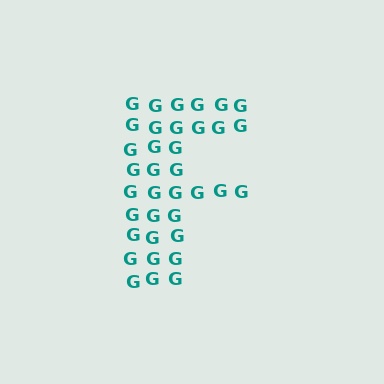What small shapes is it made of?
It is made of small letter G's.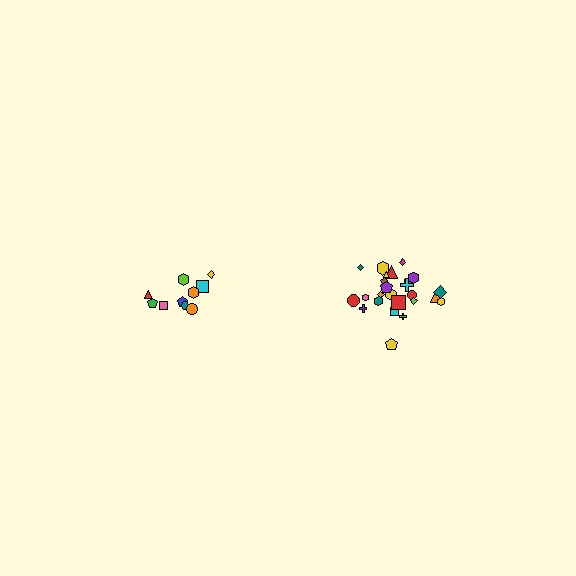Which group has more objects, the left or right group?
The right group.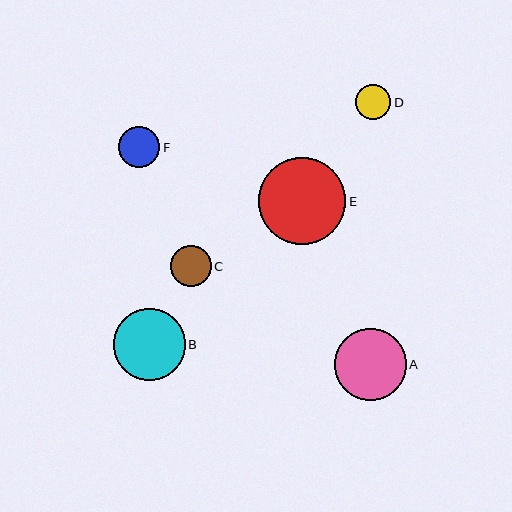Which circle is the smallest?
Circle D is the smallest with a size of approximately 35 pixels.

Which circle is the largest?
Circle E is the largest with a size of approximately 87 pixels.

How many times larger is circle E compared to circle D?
Circle E is approximately 2.5 times the size of circle D.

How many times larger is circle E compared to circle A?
Circle E is approximately 1.2 times the size of circle A.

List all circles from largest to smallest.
From largest to smallest: E, A, B, F, C, D.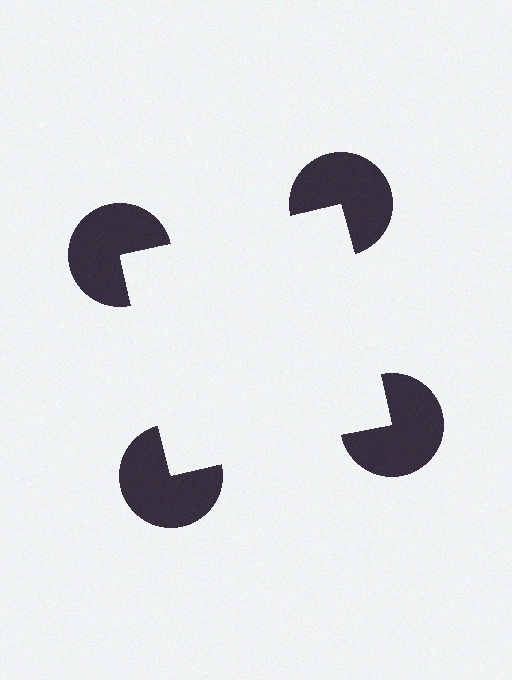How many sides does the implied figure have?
4 sides.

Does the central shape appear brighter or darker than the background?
It typically appears slightly brighter than the background, even though no actual brightness change is drawn.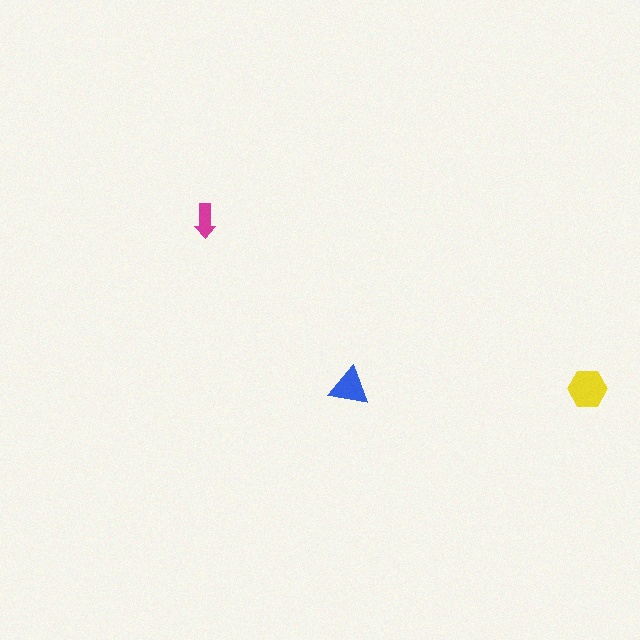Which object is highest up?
The magenta arrow is topmost.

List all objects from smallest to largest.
The magenta arrow, the blue triangle, the yellow hexagon.